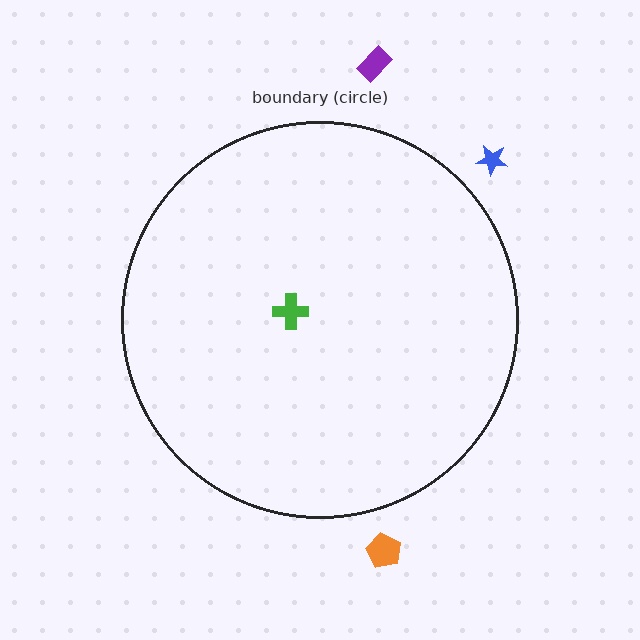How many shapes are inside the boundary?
1 inside, 3 outside.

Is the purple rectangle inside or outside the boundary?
Outside.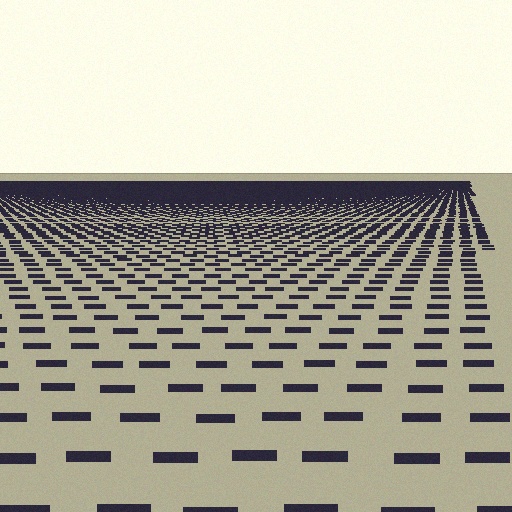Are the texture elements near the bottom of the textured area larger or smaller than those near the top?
Larger. Near the bottom, elements are closer to the viewer and appear at a bigger on-screen size.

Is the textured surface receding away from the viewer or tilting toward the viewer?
The surface is receding away from the viewer. Texture elements get smaller and denser toward the top.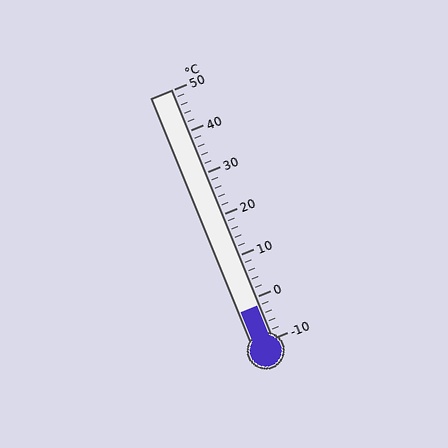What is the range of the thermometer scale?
The thermometer scale ranges from -10°C to 50°C.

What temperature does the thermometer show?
The thermometer shows approximately -2°C.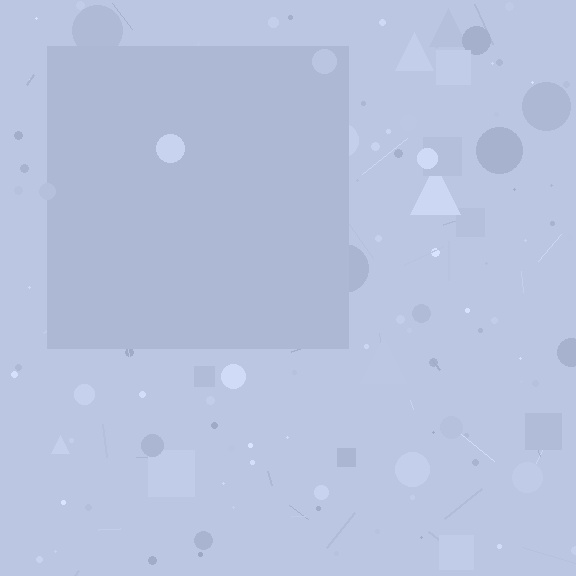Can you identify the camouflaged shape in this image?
The camouflaged shape is a square.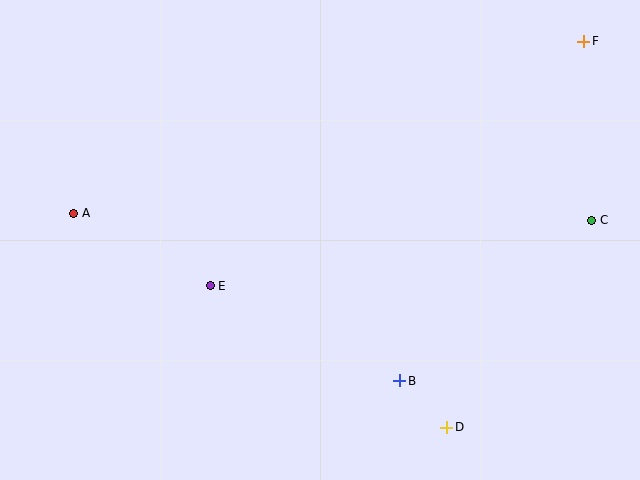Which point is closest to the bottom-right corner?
Point D is closest to the bottom-right corner.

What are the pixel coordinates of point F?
Point F is at (584, 41).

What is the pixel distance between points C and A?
The distance between C and A is 518 pixels.